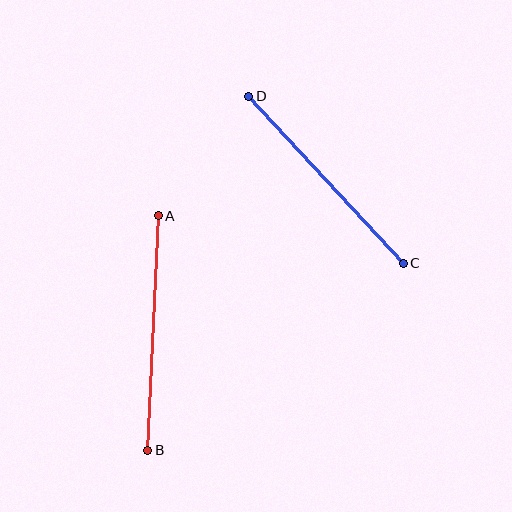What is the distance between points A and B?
The distance is approximately 235 pixels.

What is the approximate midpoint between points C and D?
The midpoint is at approximately (326, 180) pixels.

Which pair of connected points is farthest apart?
Points A and B are farthest apart.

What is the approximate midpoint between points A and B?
The midpoint is at approximately (153, 333) pixels.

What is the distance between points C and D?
The distance is approximately 227 pixels.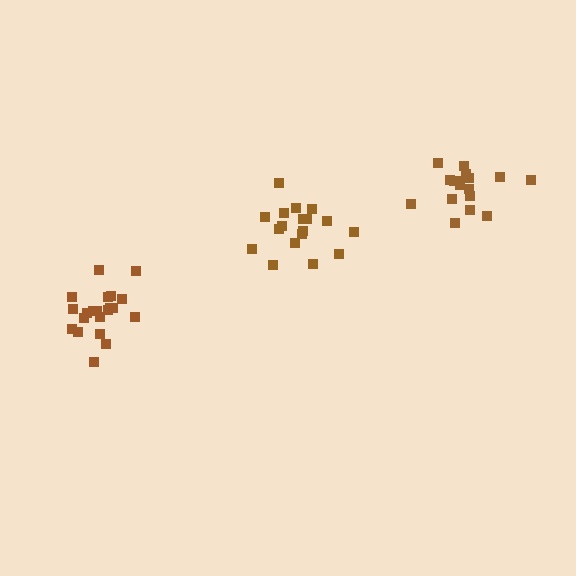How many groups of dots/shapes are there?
There are 3 groups.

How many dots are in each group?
Group 1: 17 dots, Group 2: 18 dots, Group 3: 21 dots (56 total).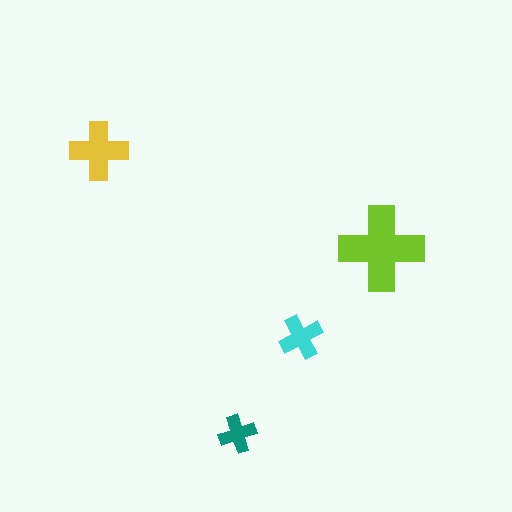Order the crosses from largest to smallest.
the lime one, the yellow one, the cyan one, the teal one.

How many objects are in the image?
There are 4 objects in the image.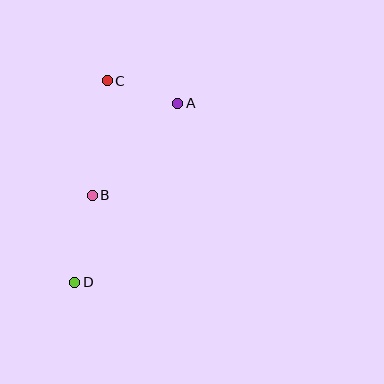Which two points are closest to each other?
Points A and C are closest to each other.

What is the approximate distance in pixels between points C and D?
The distance between C and D is approximately 204 pixels.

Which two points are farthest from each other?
Points A and D are farthest from each other.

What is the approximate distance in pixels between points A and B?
The distance between A and B is approximately 126 pixels.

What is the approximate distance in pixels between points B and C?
The distance between B and C is approximately 116 pixels.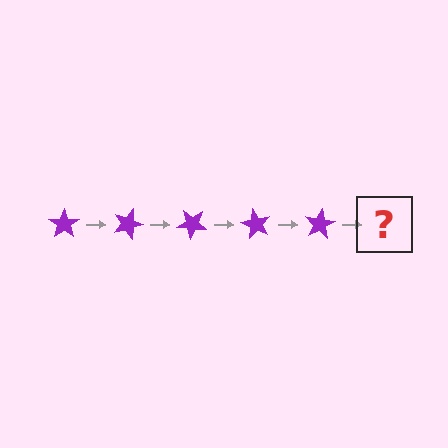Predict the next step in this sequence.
The next step is a purple star rotated 100 degrees.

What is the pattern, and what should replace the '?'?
The pattern is that the star rotates 20 degrees each step. The '?' should be a purple star rotated 100 degrees.